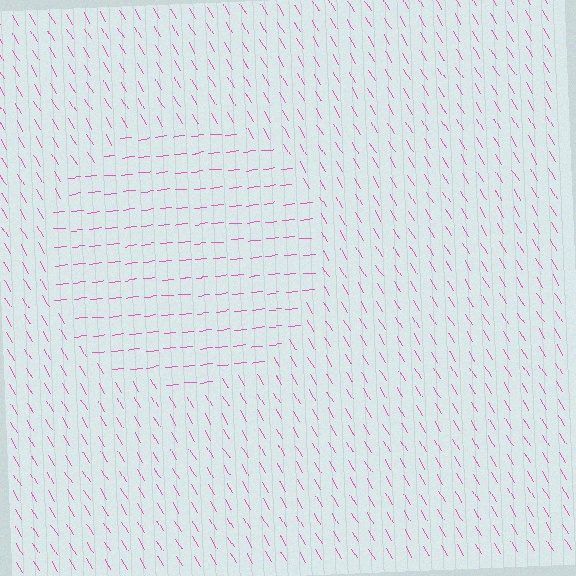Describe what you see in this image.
The image is filled with small pink line segments. A circle region in the image has lines oriented differently from the surrounding lines, creating a visible texture boundary.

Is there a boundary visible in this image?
Yes, there is a texture boundary formed by a change in line orientation.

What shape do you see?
I see a circle.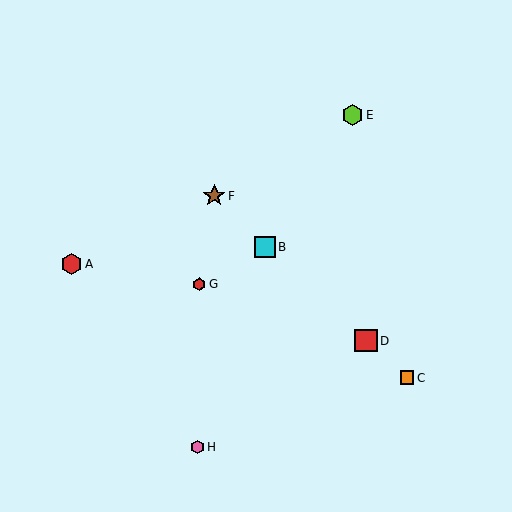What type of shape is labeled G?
Shape G is a red hexagon.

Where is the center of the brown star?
The center of the brown star is at (214, 196).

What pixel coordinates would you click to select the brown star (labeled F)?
Click at (214, 196) to select the brown star F.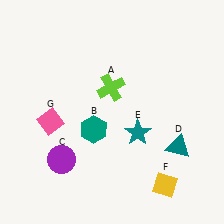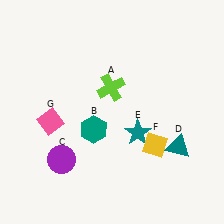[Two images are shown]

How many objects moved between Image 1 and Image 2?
1 object moved between the two images.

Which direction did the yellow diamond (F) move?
The yellow diamond (F) moved up.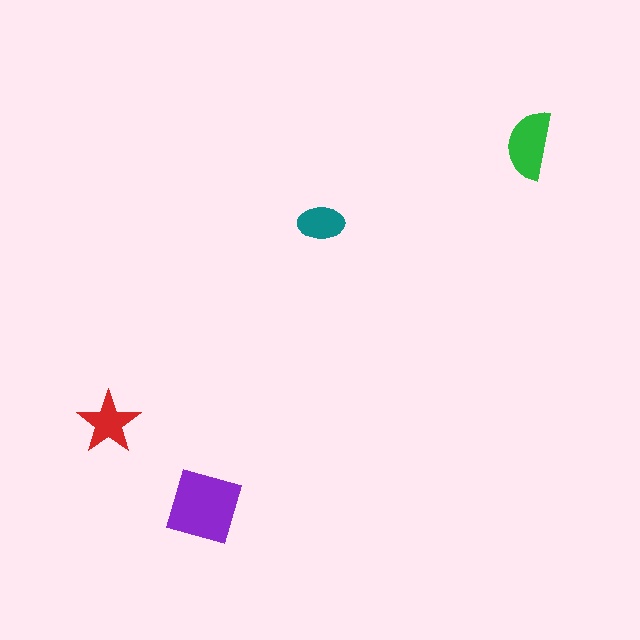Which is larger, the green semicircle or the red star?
The green semicircle.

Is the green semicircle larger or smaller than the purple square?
Smaller.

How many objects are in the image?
There are 4 objects in the image.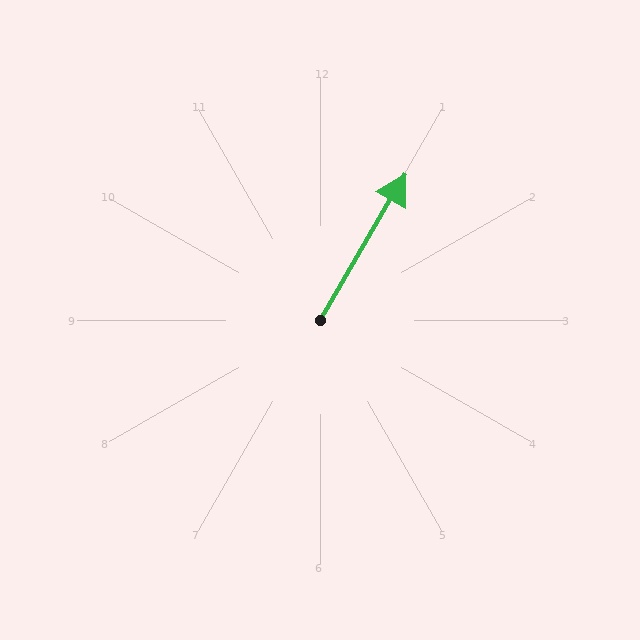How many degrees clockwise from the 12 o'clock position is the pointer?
Approximately 30 degrees.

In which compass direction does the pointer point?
Northeast.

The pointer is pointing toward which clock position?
Roughly 1 o'clock.